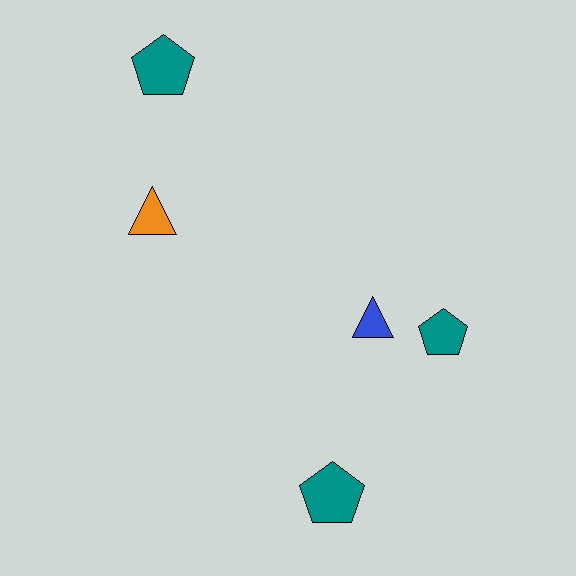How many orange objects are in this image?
There is 1 orange object.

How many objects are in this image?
There are 5 objects.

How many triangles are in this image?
There are 2 triangles.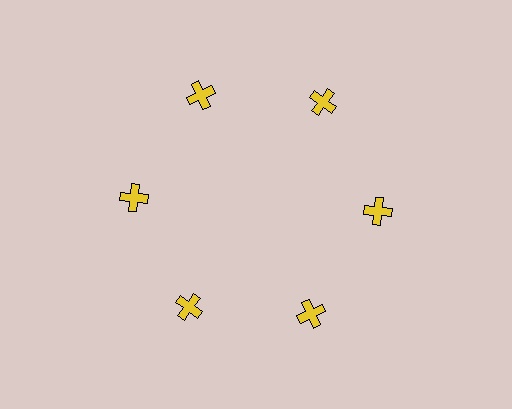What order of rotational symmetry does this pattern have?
This pattern has 6-fold rotational symmetry.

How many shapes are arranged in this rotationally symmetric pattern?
There are 6 shapes, arranged in 6 groups of 1.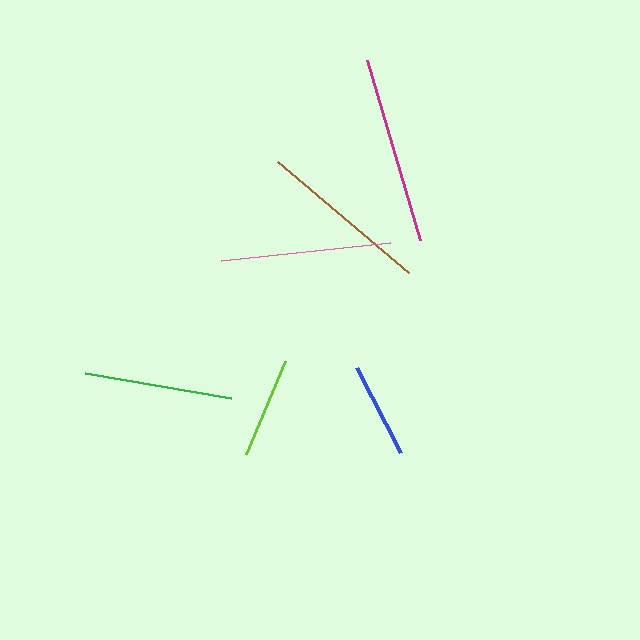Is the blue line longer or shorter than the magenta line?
The magenta line is longer than the blue line.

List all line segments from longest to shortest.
From longest to shortest: magenta, brown, pink, green, lime, blue.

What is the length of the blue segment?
The blue segment is approximately 96 pixels long.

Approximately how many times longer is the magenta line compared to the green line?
The magenta line is approximately 1.3 times the length of the green line.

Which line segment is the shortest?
The blue line is the shortest at approximately 96 pixels.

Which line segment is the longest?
The magenta line is the longest at approximately 188 pixels.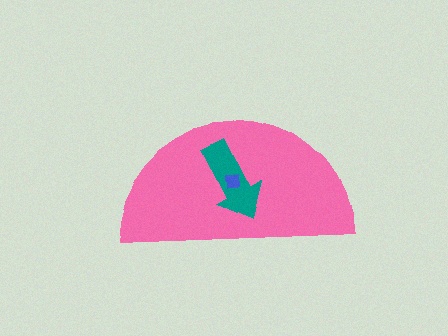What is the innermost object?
The blue square.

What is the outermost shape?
The pink semicircle.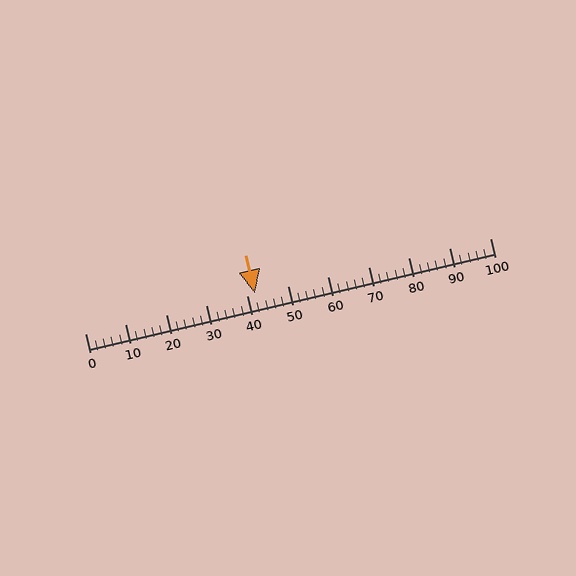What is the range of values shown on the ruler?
The ruler shows values from 0 to 100.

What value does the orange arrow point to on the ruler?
The orange arrow points to approximately 42.